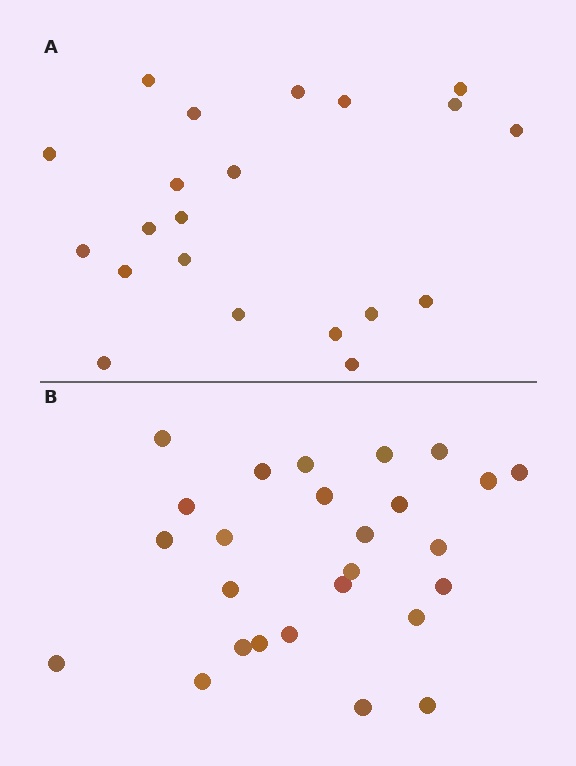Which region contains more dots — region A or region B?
Region B (the bottom region) has more dots.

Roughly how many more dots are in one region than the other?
Region B has about 5 more dots than region A.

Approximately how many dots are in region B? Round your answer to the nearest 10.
About 30 dots. (The exact count is 26, which rounds to 30.)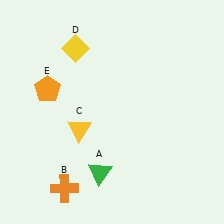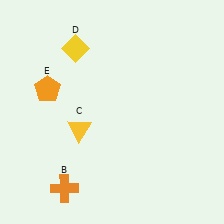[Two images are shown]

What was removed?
The green triangle (A) was removed in Image 2.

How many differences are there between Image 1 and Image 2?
There is 1 difference between the two images.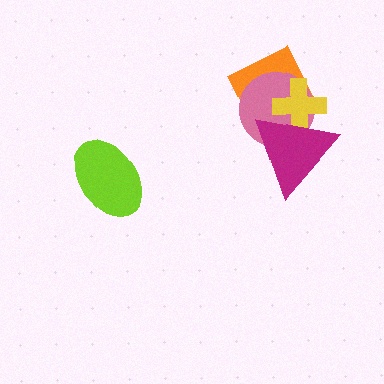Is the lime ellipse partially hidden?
No, no other shape covers it.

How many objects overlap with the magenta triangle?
3 objects overlap with the magenta triangle.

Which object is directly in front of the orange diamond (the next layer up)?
The pink circle is directly in front of the orange diamond.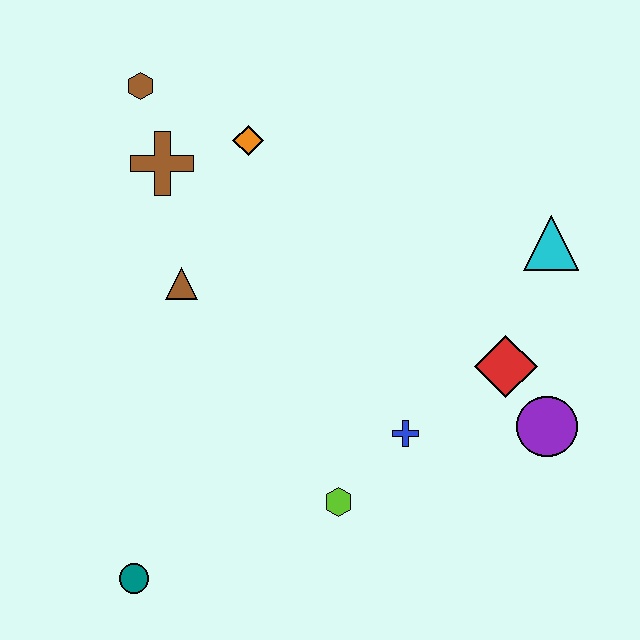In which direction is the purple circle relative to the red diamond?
The purple circle is below the red diamond.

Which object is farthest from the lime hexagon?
The brown hexagon is farthest from the lime hexagon.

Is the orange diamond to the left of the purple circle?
Yes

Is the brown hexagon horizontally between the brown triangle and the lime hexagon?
No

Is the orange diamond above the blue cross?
Yes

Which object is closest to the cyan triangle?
The red diamond is closest to the cyan triangle.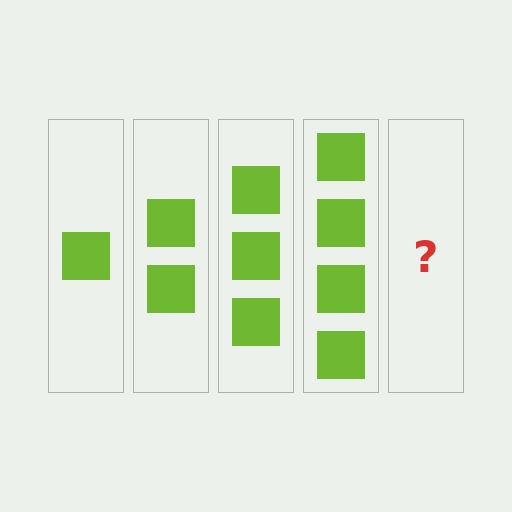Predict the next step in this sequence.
The next step is 5 squares.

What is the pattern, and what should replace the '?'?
The pattern is that each step adds one more square. The '?' should be 5 squares.